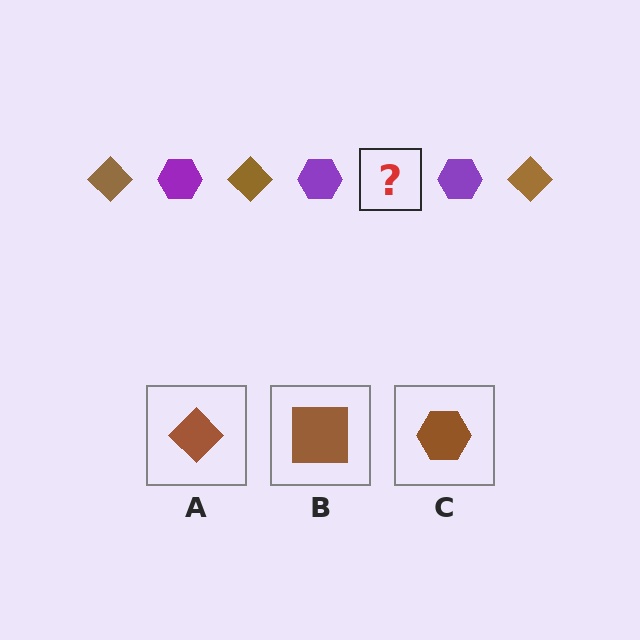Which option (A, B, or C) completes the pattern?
A.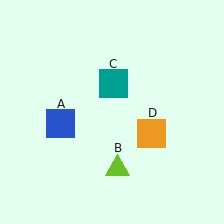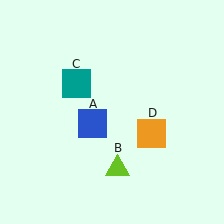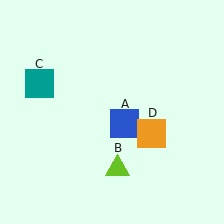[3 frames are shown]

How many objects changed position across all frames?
2 objects changed position: blue square (object A), teal square (object C).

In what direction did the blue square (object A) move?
The blue square (object A) moved right.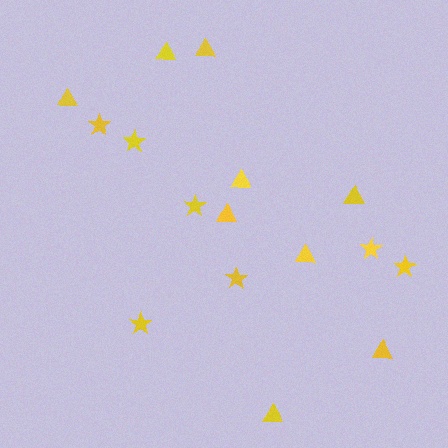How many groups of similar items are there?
There are 2 groups: one group of triangles (9) and one group of stars (7).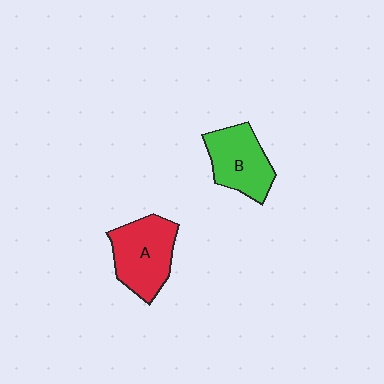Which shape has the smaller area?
Shape B (green).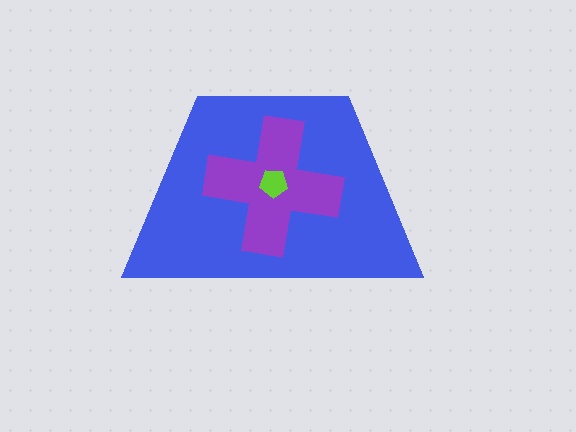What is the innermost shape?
The lime pentagon.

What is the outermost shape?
The blue trapezoid.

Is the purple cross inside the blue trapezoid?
Yes.